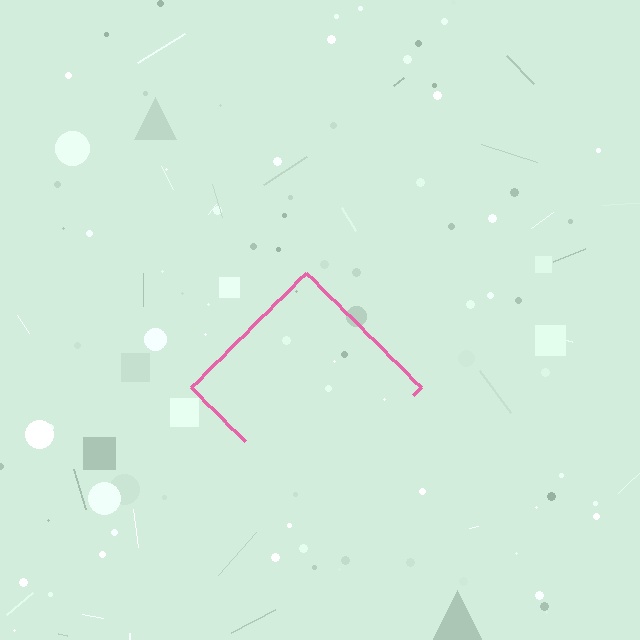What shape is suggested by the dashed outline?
The dashed outline suggests a diamond.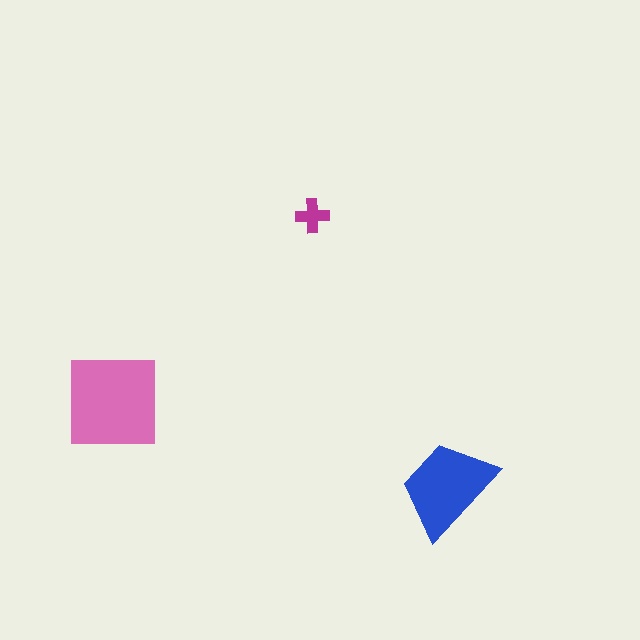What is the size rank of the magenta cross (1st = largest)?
3rd.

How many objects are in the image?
There are 3 objects in the image.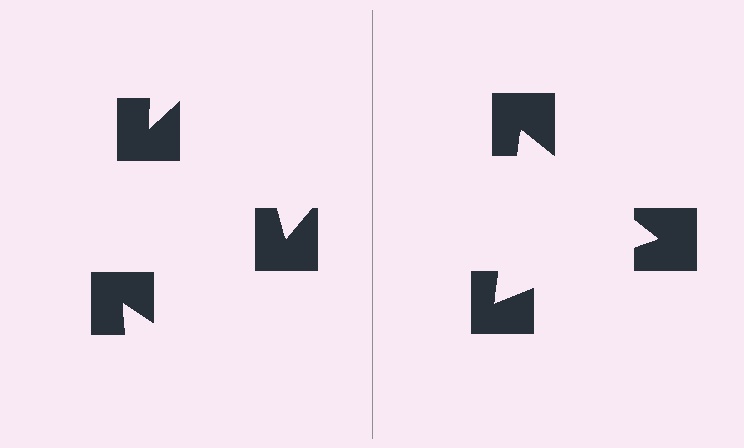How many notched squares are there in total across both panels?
6 — 3 on each side.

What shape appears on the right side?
An illusory triangle.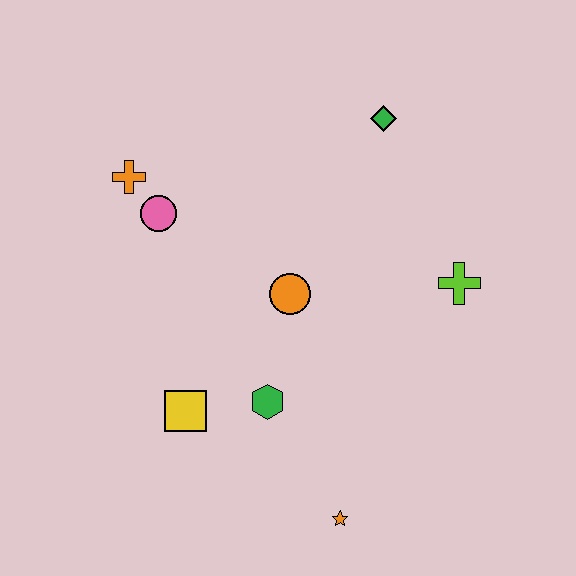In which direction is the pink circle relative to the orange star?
The pink circle is above the orange star.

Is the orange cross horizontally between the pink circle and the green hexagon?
No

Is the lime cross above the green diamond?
No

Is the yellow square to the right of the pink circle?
Yes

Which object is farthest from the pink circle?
The orange star is farthest from the pink circle.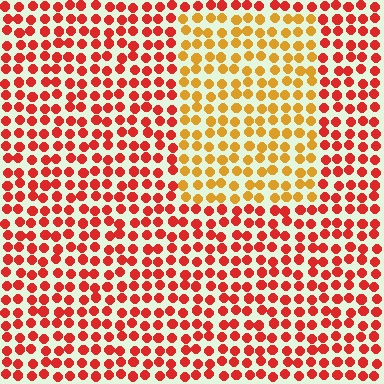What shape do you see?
I see a rectangle.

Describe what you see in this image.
The image is filled with small red elements in a uniform arrangement. A rectangle-shaped region is visible where the elements are tinted to a slightly different hue, forming a subtle color boundary.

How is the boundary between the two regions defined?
The boundary is defined purely by a slight shift in hue (about 40 degrees). Spacing, size, and orientation are identical on both sides.